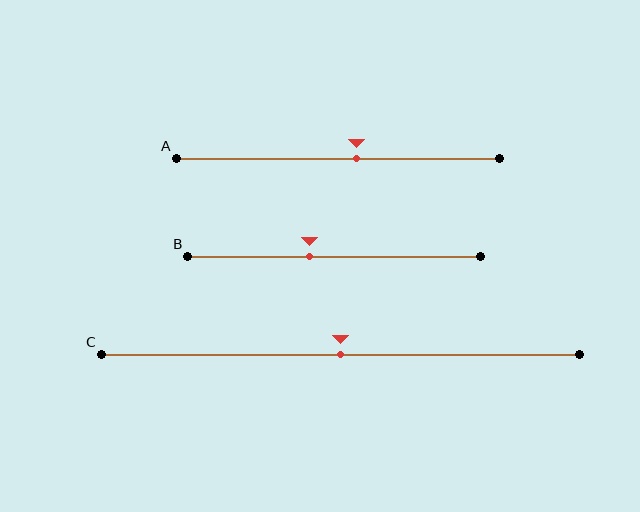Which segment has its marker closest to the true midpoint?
Segment C has its marker closest to the true midpoint.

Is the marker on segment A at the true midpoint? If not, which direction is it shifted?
No, the marker on segment A is shifted to the right by about 6% of the segment length.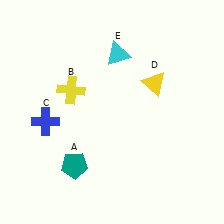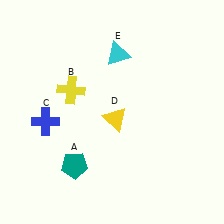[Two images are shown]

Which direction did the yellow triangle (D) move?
The yellow triangle (D) moved left.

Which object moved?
The yellow triangle (D) moved left.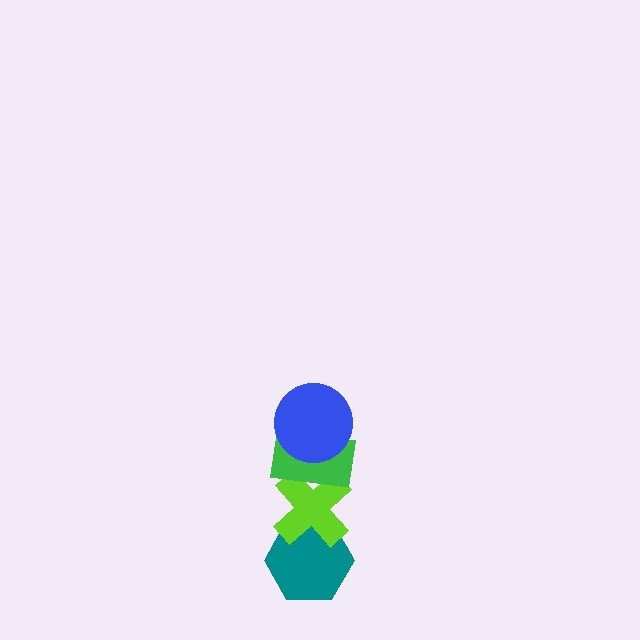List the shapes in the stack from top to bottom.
From top to bottom: the blue circle, the green rectangle, the lime cross, the teal hexagon.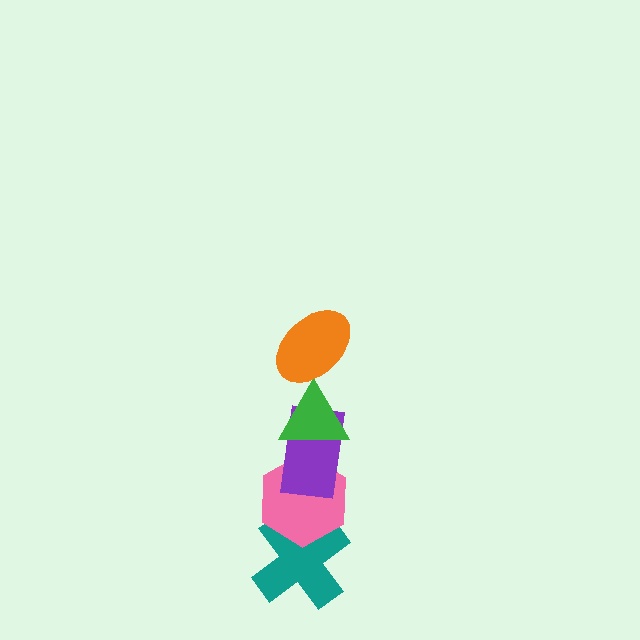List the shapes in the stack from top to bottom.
From top to bottom: the orange ellipse, the green triangle, the purple rectangle, the pink hexagon, the teal cross.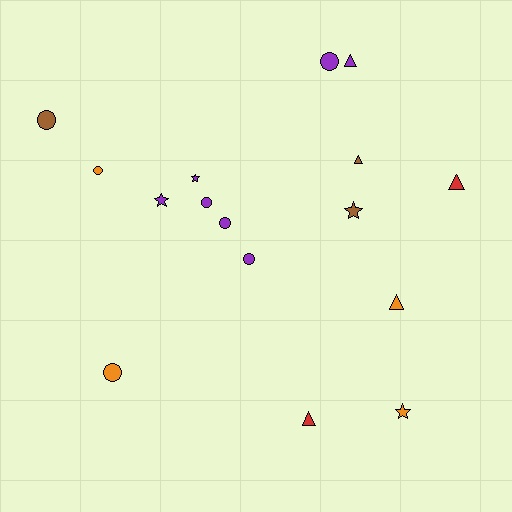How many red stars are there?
There are no red stars.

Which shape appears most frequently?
Circle, with 7 objects.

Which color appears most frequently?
Purple, with 7 objects.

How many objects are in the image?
There are 16 objects.